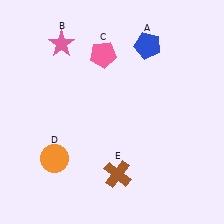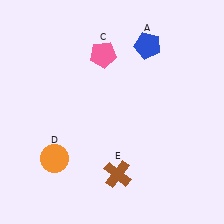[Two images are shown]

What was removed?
The pink star (B) was removed in Image 2.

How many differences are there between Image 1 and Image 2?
There is 1 difference between the two images.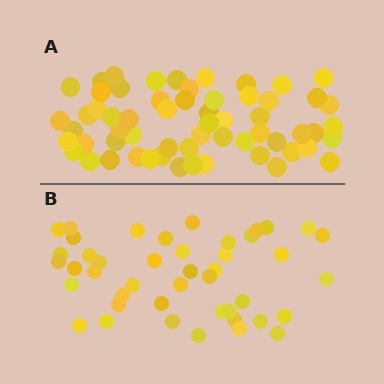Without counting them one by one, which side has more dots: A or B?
Region A (the top region) has more dots.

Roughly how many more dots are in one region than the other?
Region A has approximately 15 more dots than region B.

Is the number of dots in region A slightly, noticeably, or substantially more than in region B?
Region A has noticeably more, but not dramatically so. The ratio is roughly 1.4 to 1.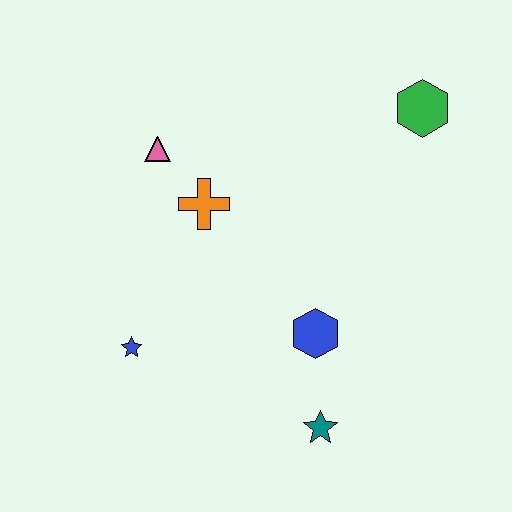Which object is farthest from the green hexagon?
The blue star is farthest from the green hexagon.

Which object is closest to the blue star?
The orange cross is closest to the blue star.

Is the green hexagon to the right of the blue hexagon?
Yes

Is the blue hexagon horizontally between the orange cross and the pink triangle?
No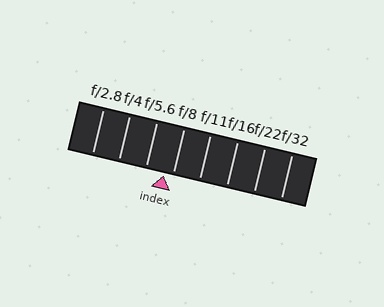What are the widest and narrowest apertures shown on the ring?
The widest aperture shown is f/2.8 and the narrowest is f/32.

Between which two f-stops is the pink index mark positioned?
The index mark is between f/5.6 and f/8.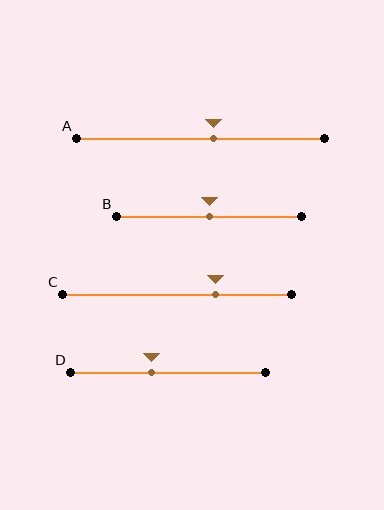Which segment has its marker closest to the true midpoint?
Segment B has its marker closest to the true midpoint.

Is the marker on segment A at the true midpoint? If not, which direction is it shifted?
No, the marker on segment A is shifted to the right by about 5% of the segment length.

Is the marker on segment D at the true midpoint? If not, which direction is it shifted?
No, the marker on segment D is shifted to the left by about 8% of the segment length.